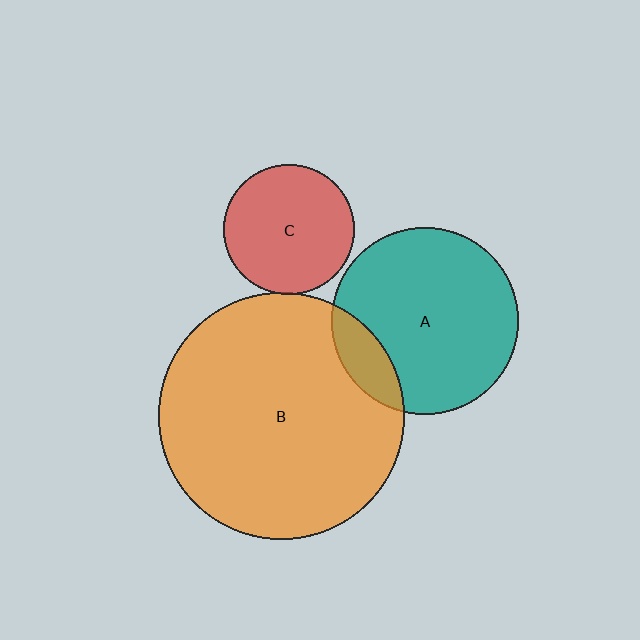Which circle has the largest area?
Circle B (orange).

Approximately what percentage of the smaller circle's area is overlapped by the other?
Approximately 15%.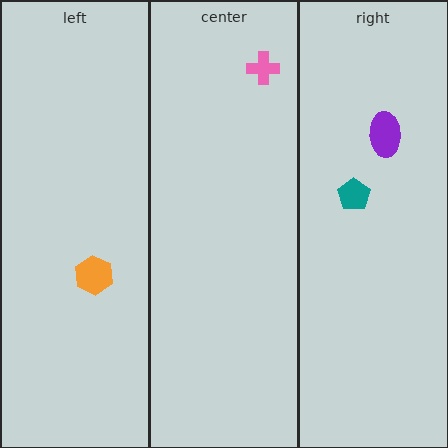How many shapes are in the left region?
1.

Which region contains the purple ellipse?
The right region.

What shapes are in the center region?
The pink cross.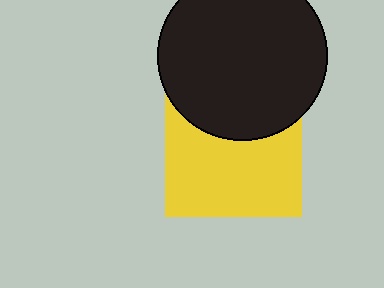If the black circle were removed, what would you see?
You would see the complete yellow square.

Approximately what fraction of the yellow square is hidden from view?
Roughly 36% of the yellow square is hidden behind the black circle.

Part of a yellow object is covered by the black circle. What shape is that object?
It is a square.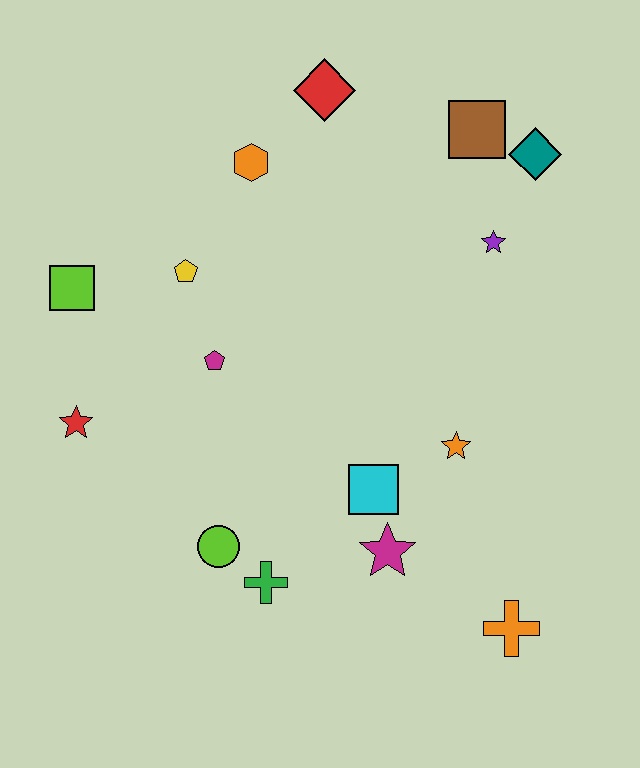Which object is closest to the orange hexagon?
The red diamond is closest to the orange hexagon.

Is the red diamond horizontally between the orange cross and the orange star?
No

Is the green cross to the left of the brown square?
Yes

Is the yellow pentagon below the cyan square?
No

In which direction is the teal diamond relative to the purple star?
The teal diamond is above the purple star.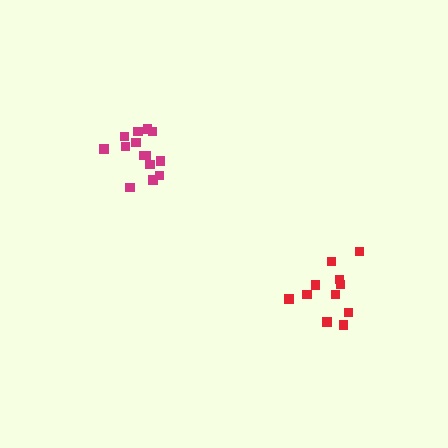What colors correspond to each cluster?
The clusters are colored: magenta, red.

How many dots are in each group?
Group 1: 14 dots, Group 2: 12 dots (26 total).